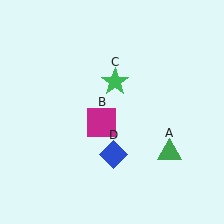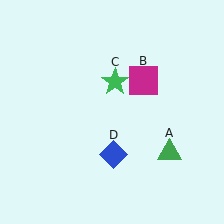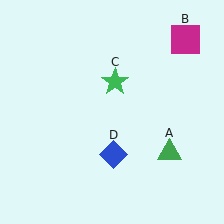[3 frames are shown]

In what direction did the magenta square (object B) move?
The magenta square (object B) moved up and to the right.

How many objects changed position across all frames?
1 object changed position: magenta square (object B).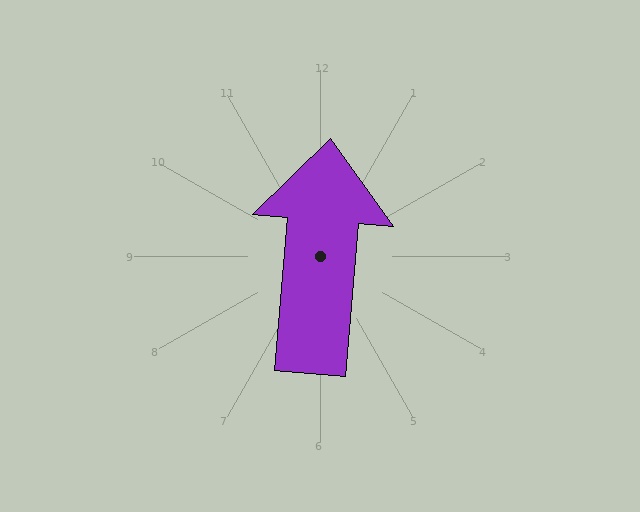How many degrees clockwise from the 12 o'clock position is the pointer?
Approximately 5 degrees.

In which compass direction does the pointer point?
North.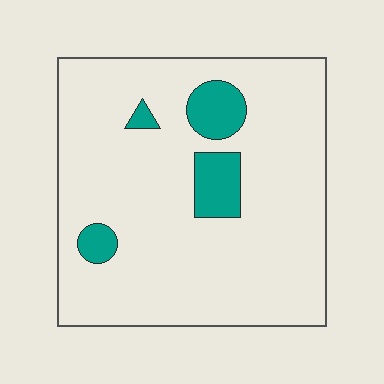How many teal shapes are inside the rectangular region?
4.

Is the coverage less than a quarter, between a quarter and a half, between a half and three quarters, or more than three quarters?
Less than a quarter.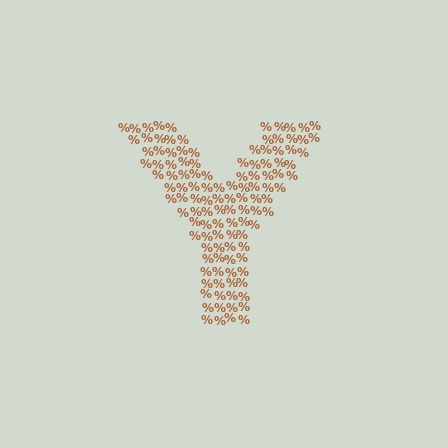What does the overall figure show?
The overall figure shows the letter Y.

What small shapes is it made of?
It is made of small percent signs.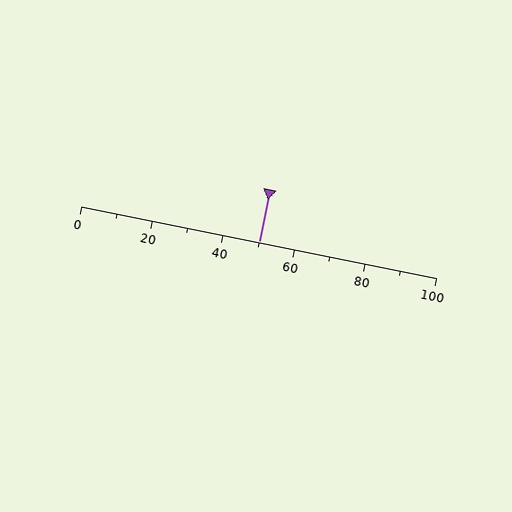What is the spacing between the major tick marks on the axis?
The major ticks are spaced 20 apart.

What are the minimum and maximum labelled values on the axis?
The axis runs from 0 to 100.